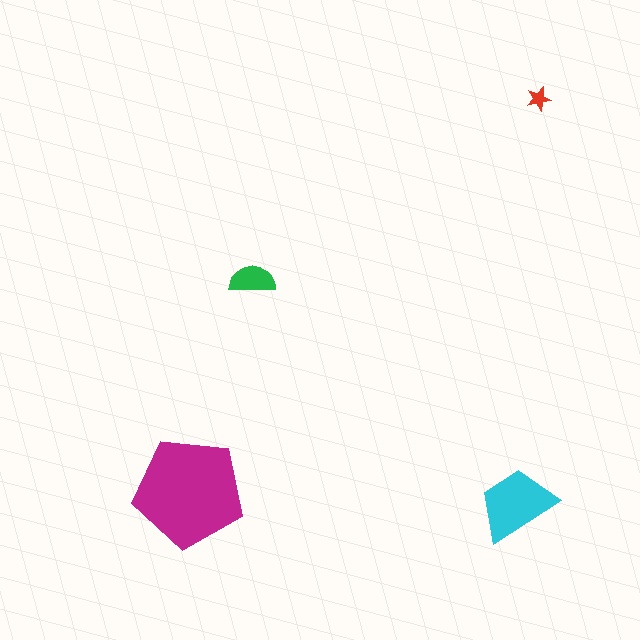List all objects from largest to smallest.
The magenta pentagon, the cyan trapezoid, the green semicircle, the red star.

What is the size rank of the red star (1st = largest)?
4th.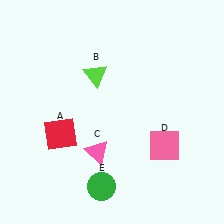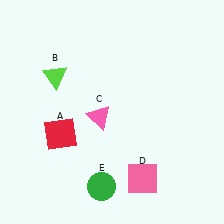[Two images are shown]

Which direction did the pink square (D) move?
The pink square (D) moved down.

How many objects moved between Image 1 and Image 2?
3 objects moved between the two images.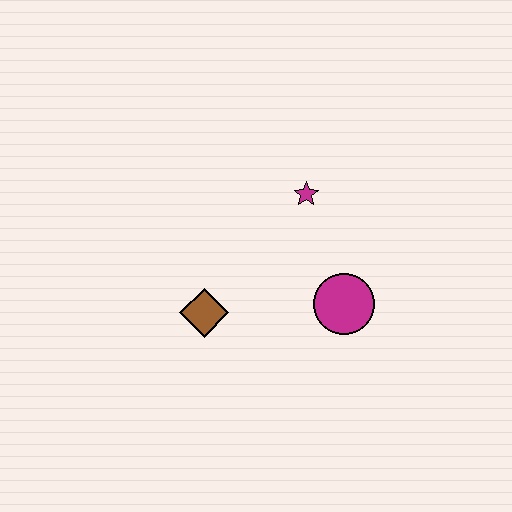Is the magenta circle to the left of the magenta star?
No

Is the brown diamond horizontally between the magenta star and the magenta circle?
No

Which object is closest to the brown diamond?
The magenta circle is closest to the brown diamond.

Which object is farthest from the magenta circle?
The brown diamond is farthest from the magenta circle.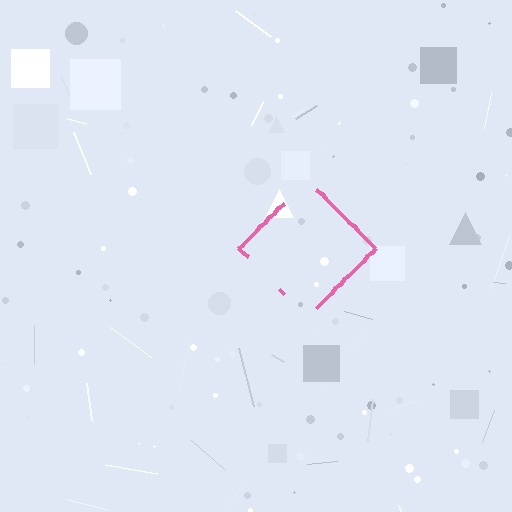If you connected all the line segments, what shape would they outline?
They would outline a diamond.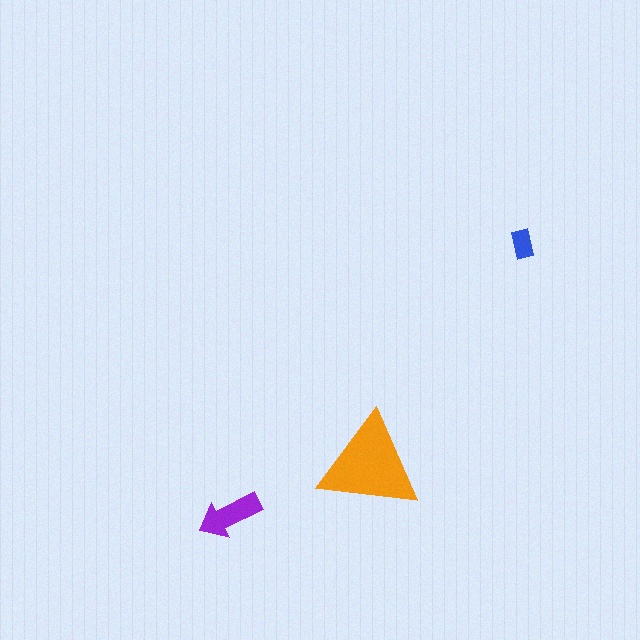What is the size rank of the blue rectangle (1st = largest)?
3rd.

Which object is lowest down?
The purple arrow is bottommost.